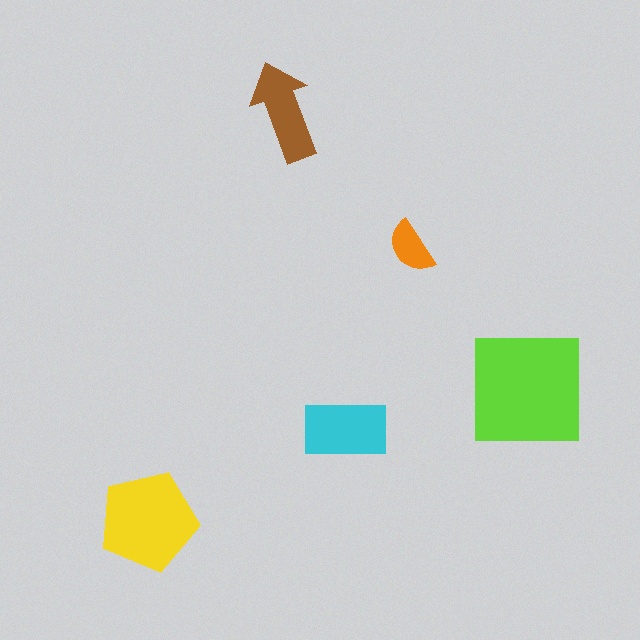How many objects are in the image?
There are 5 objects in the image.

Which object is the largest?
The lime square.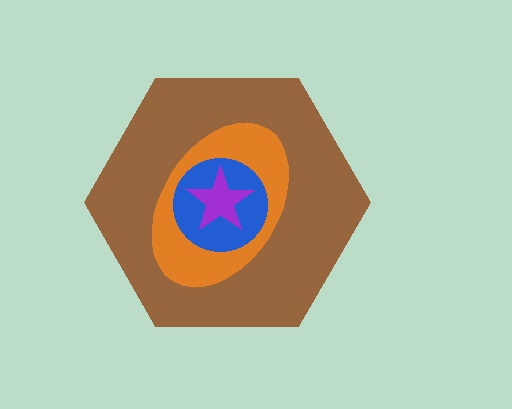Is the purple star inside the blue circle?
Yes.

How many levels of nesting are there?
4.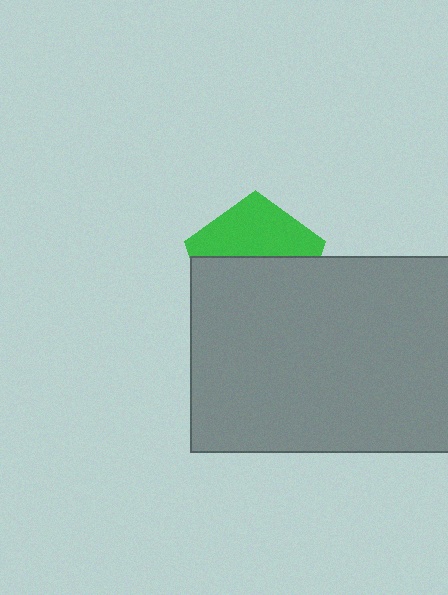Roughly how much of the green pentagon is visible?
A small part of it is visible (roughly 42%).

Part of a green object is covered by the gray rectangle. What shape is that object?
It is a pentagon.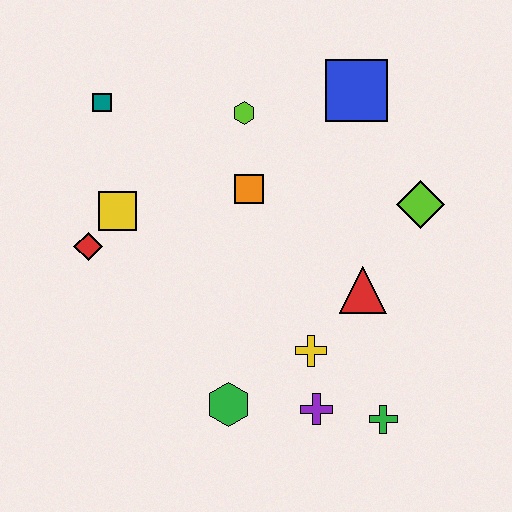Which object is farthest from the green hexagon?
The blue square is farthest from the green hexagon.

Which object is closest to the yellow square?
The red diamond is closest to the yellow square.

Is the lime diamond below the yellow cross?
No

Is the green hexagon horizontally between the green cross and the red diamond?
Yes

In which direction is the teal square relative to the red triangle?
The teal square is to the left of the red triangle.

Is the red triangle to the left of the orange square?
No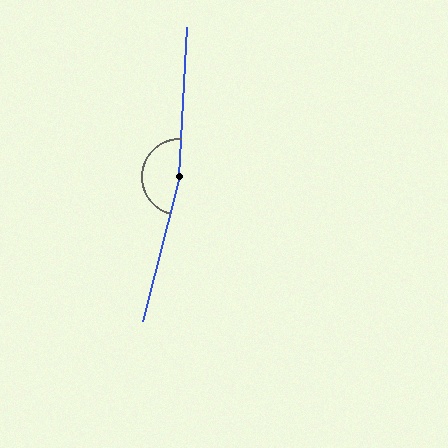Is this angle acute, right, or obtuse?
It is obtuse.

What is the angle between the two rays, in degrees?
Approximately 169 degrees.